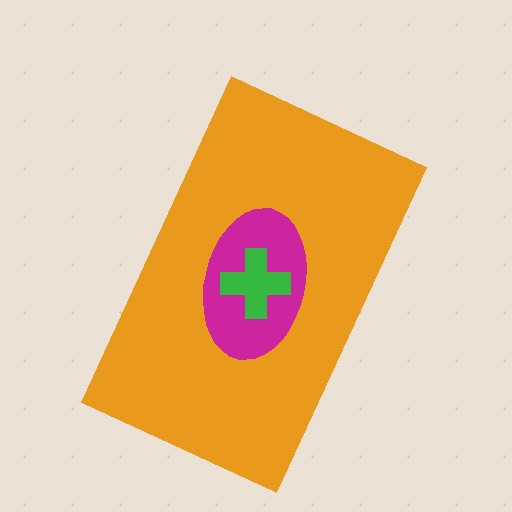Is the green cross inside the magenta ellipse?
Yes.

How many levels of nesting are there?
3.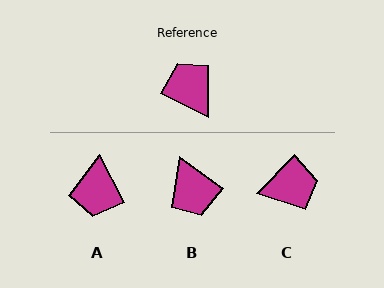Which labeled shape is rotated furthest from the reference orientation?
B, about 170 degrees away.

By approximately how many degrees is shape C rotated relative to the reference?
Approximately 108 degrees clockwise.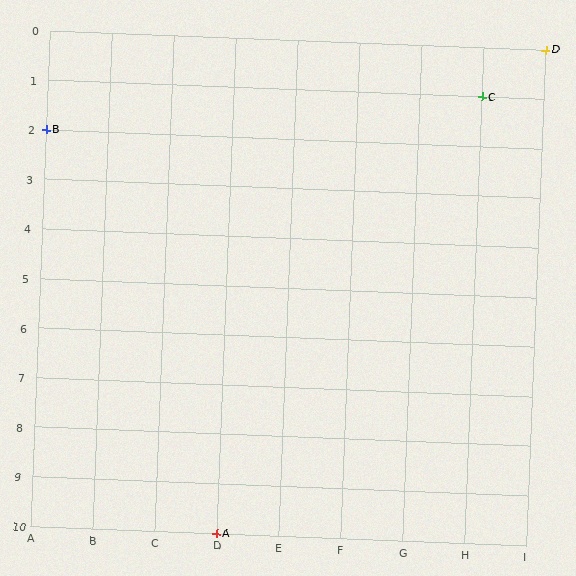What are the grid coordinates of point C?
Point C is at grid coordinates (H, 1).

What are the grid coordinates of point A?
Point A is at grid coordinates (D, 10).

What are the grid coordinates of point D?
Point D is at grid coordinates (I, 0).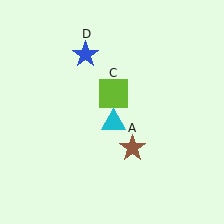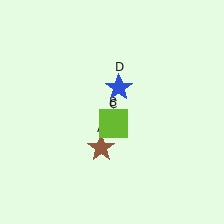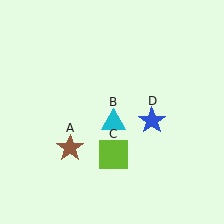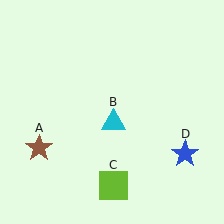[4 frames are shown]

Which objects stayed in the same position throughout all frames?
Cyan triangle (object B) remained stationary.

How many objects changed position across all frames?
3 objects changed position: brown star (object A), lime square (object C), blue star (object D).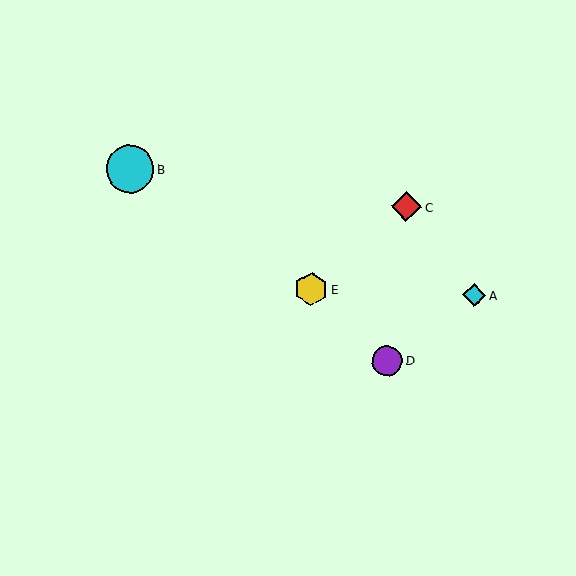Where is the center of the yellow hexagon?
The center of the yellow hexagon is at (311, 289).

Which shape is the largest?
The cyan circle (labeled B) is the largest.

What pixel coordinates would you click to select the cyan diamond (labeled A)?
Click at (474, 295) to select the cyan diamond A.